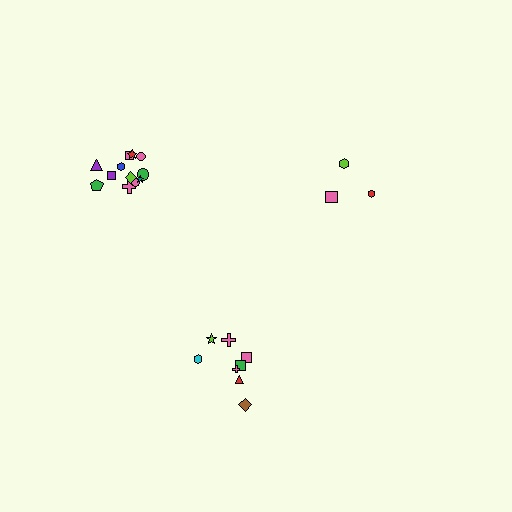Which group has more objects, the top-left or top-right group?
The top-left group.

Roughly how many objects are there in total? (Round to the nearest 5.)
Roughly 25 objects in total.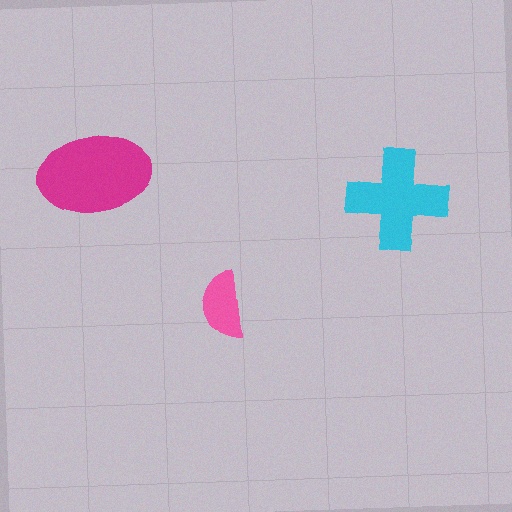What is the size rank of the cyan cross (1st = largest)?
2nd.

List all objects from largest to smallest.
The magenta ellipse, the cyan cross, the pink semicircle.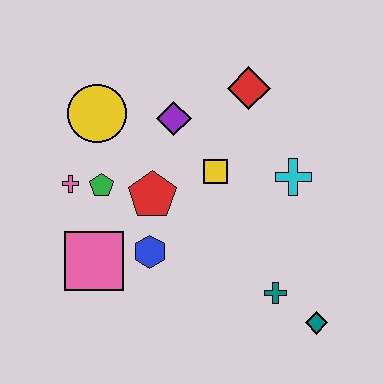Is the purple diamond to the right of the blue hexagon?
Yes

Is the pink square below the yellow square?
Yes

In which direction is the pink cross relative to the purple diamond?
The pink cross is to the left of the purple diamond.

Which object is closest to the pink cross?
The green pentagon is closest to the pink cross.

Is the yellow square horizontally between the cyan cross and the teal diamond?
No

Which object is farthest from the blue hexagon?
The red diamond is farthest from the blue hexagon.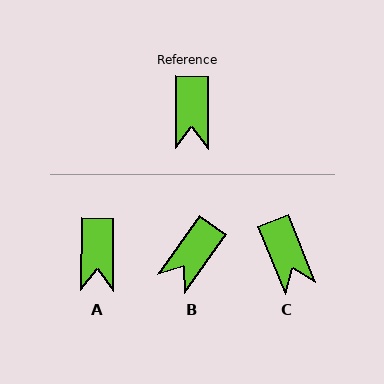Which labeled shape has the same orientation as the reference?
A.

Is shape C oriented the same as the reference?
No, it is off by about 22 degrees.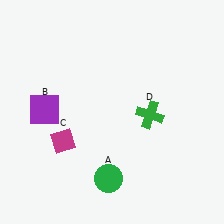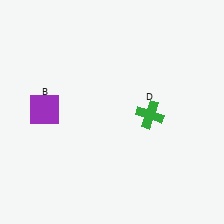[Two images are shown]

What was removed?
The magenta diamond (C), the green circle (A) were removed in Image 2.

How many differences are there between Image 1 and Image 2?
There are 2 differences between the two images.